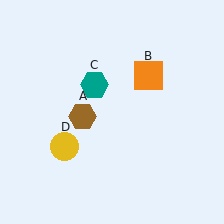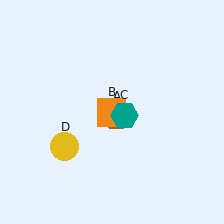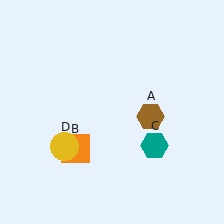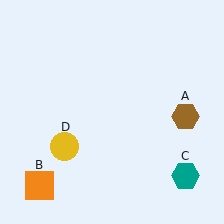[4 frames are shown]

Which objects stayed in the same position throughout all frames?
Yellow circle (object D) remained stationary.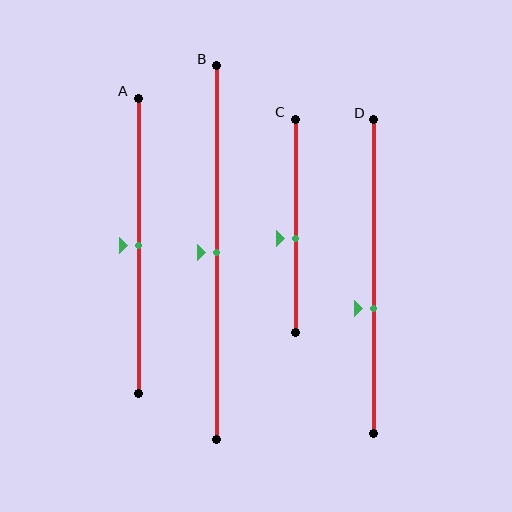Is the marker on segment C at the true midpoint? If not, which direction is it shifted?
No, the marker on segment C is shifted downward by about 6% of the segment length.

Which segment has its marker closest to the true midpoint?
Segment A has its marker closest to the true midpoint.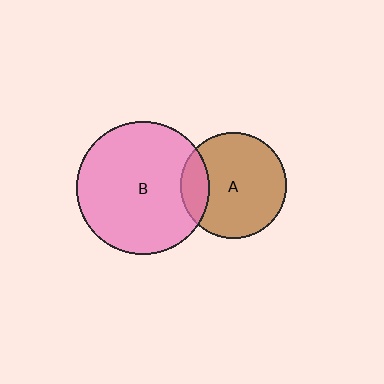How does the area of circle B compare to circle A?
Approximately 1.6 times.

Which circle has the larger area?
Circle B (pink).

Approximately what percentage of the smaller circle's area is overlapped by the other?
Approximately 15%.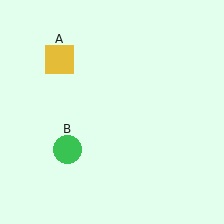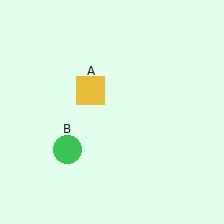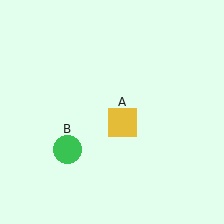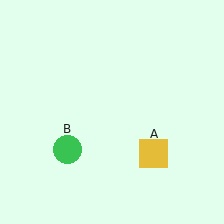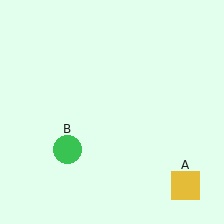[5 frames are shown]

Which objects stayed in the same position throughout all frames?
Green circle (object B) remained stationary.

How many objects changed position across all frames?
1 object changed position: yellow square (object A).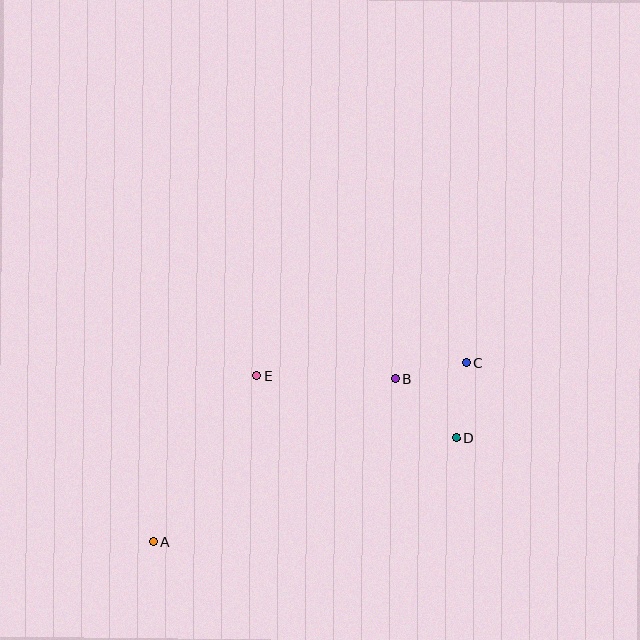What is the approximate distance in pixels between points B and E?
The distance between B and E is approximately 138 pixels.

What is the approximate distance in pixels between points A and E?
The distance between A and E is approximately 196 pixels.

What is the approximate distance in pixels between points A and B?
The distance between A and B is approximately 293 pixels.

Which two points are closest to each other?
Points B and C are closest to each other.